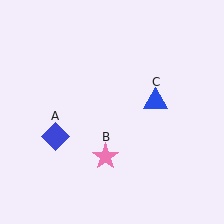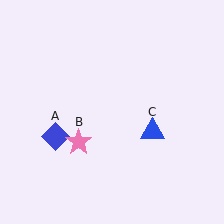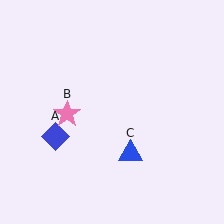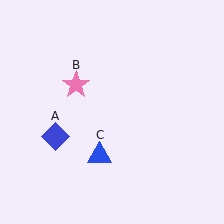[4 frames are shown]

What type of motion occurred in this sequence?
The pink star (object B), blue triangle (object C) rotated clockwise around the center of the scene.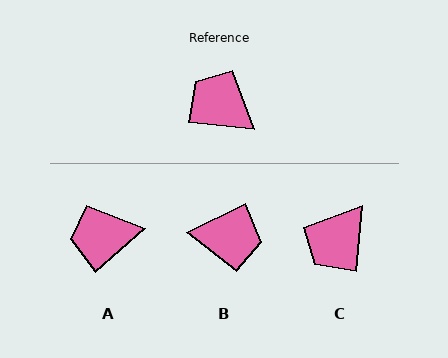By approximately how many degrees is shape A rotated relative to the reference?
Approximately 47 degrees counter-clockwise.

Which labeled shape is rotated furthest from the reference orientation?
B, about 148 degrees away.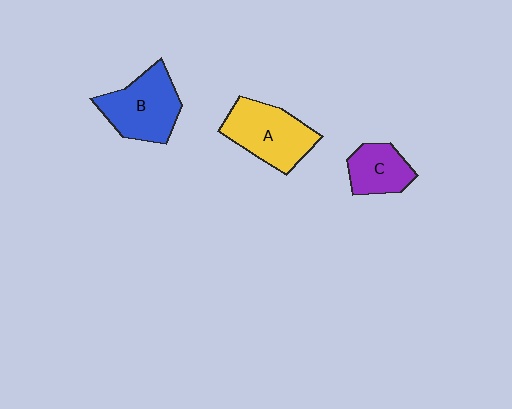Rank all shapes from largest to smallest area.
From largest to smallest: A (yellow), B (blue), C (purple).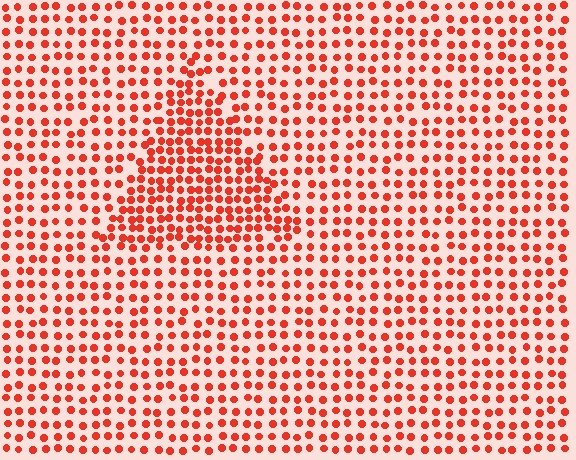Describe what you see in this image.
The image contains small red elements arranged at two different densities. A triangle-shaped region is visible where the elements are more densely packed than the surrounding area.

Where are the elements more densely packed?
The elements are more densely packed inside the triangle boundary.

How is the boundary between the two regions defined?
The boundary is defined by a change in element density (approximately 1.7x ratio). All elements are the same color, size, and shape.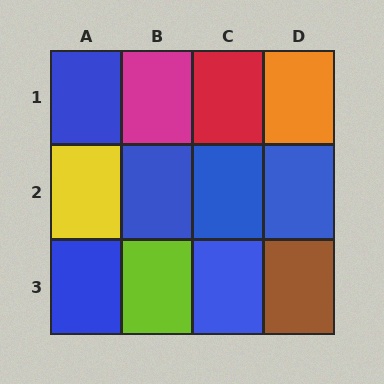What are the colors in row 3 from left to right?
Blue, lime, blue, brown.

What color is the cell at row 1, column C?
Red.